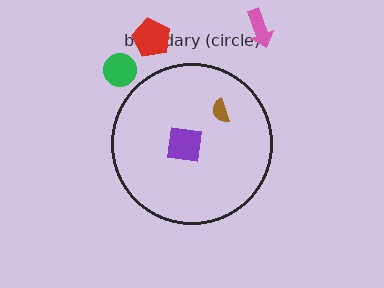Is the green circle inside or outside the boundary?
Outside.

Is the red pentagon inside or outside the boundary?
Outside.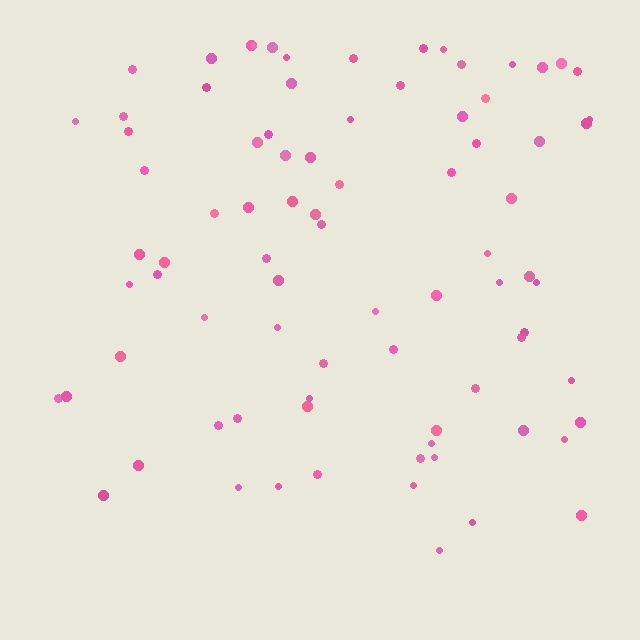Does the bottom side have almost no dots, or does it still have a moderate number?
Still a moderate number, just noticeably fewer than the top.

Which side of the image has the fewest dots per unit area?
The bottom.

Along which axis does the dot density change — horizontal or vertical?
Vertical.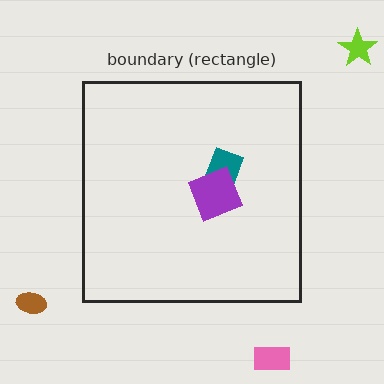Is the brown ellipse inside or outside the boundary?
Outside.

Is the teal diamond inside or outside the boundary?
Inside.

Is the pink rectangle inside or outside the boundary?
Outside.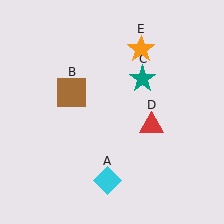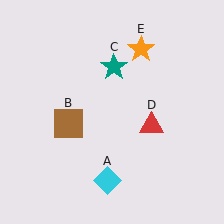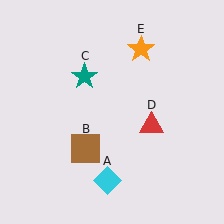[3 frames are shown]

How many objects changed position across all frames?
2 objects changed position: brown square (object B), teal star (object C).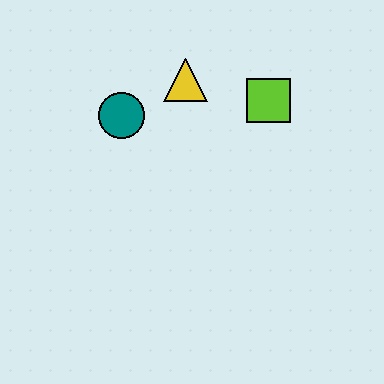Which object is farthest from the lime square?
The teal circle is farthest from the lime square.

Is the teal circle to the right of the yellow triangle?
No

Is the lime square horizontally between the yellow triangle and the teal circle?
No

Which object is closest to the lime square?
The yellow triangle is closest to the lime square.